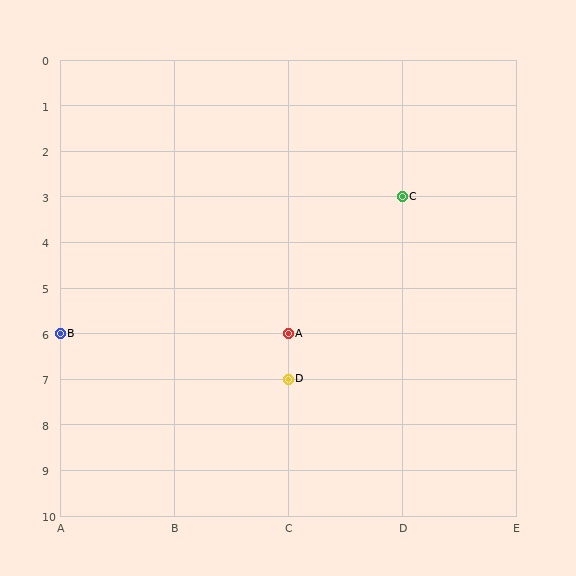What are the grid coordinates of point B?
Point B is at grid coordinates (A, 6).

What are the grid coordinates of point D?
Point D is at grid coordinates (C, 7).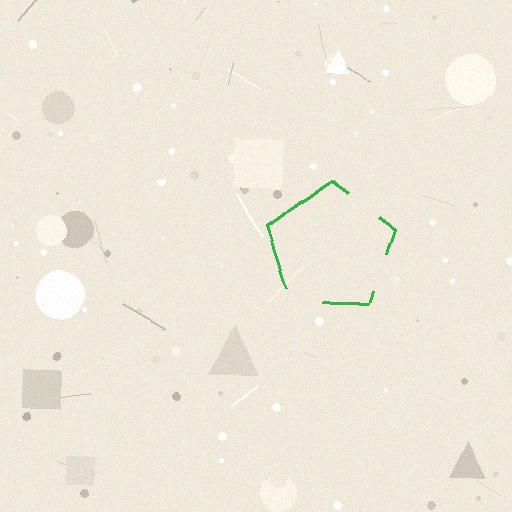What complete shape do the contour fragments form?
The contour fragments form a pentagon.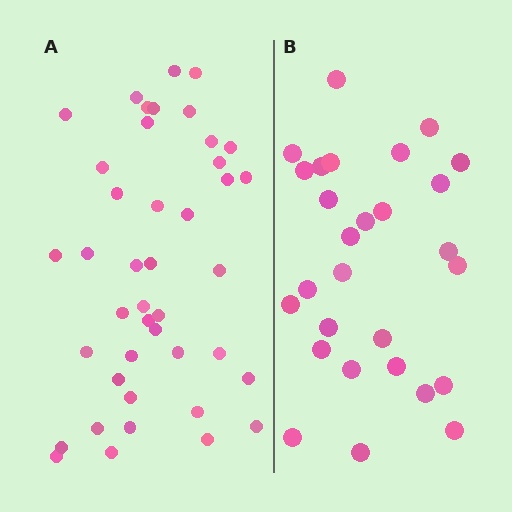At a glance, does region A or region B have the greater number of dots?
Region A (the left region) has more dots.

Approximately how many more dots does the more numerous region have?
Region A has approximately 15 more dots than region B.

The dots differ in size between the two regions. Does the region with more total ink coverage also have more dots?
No. Region B has more total ink coverage because its dots are larger, but region A actually contains more individual dots. Total area can be misleading — the number of items is what matters here.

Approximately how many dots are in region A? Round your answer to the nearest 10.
About 40 dots. (The exact count is 42, which rounds to 40.)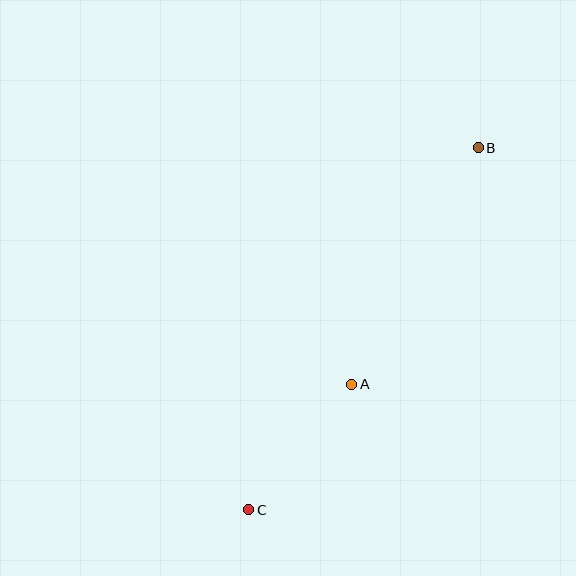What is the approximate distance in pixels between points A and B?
The distance between A and B is approximately 268 pixels.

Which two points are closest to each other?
Points A and C are closest to each other.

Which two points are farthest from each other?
Points B and C are farthest from each other.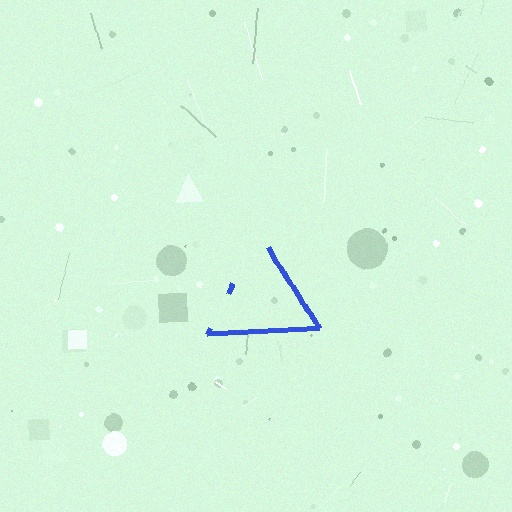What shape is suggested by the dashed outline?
The dashed outline suggests a triangle.